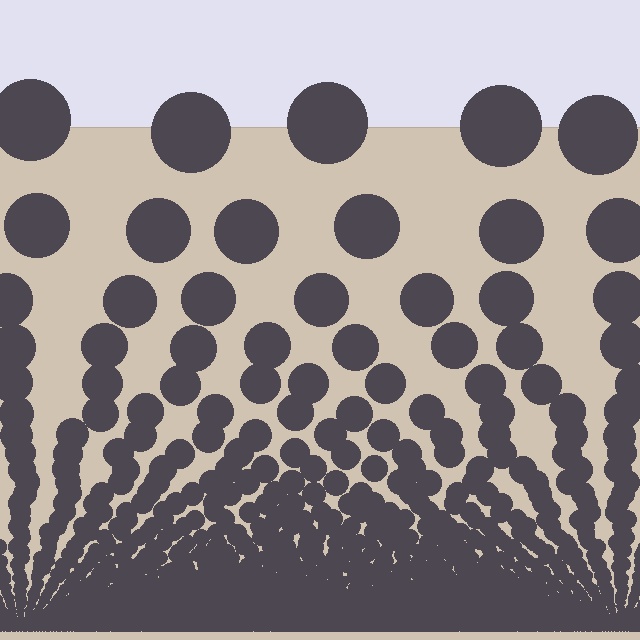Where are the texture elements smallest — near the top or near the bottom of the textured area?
Near the bottom.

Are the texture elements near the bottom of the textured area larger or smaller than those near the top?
Smaller. The gradient is inverted — elements near the bottom are smaller and denser.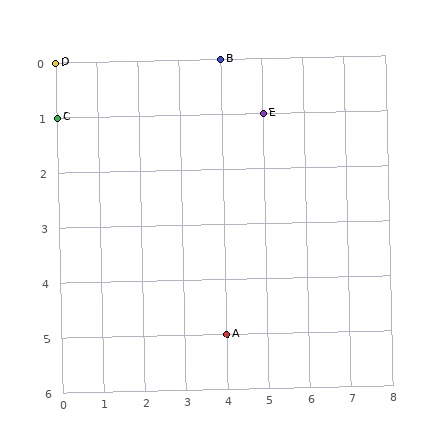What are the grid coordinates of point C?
Point C is at grid coordinates (0, 1).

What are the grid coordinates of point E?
Point E is at grid coordinates (5, 1).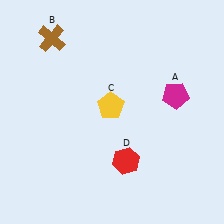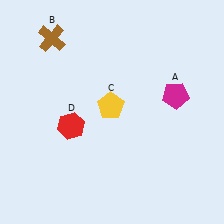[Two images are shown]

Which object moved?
The red hexagon (D) moved left.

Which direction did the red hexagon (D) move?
The red hexagon (D) moved left.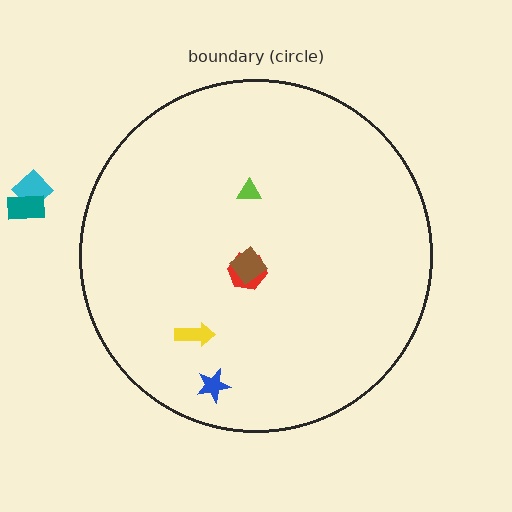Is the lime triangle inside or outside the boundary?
Inside.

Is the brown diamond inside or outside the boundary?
Inside.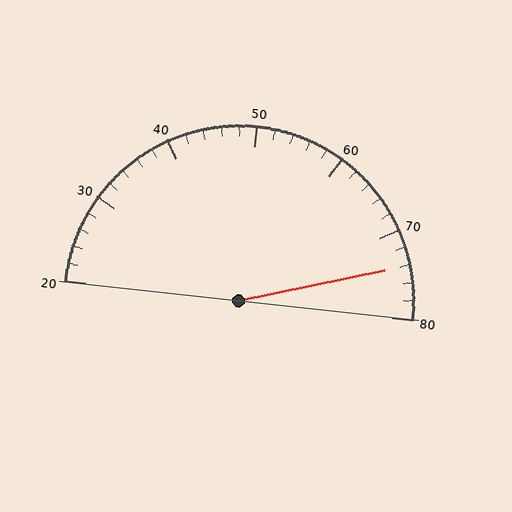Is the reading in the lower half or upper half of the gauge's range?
The reading is in the upper half of the range (20 to 80).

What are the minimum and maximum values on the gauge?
The gauge ranges from 20 to 80.